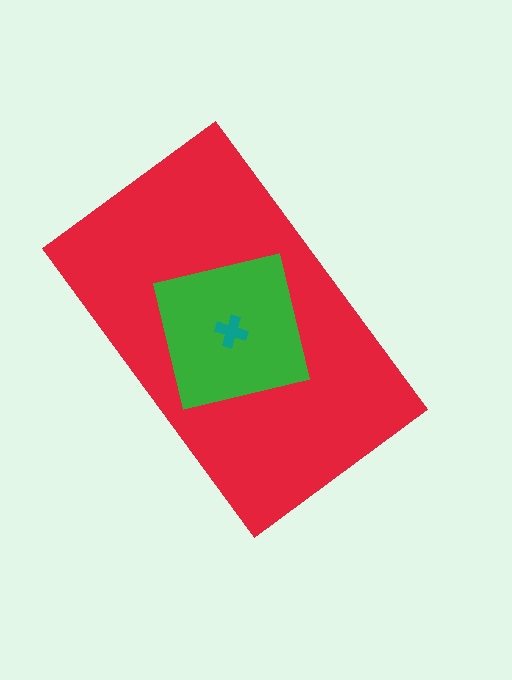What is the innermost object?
The teal cross.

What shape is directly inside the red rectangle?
The green square.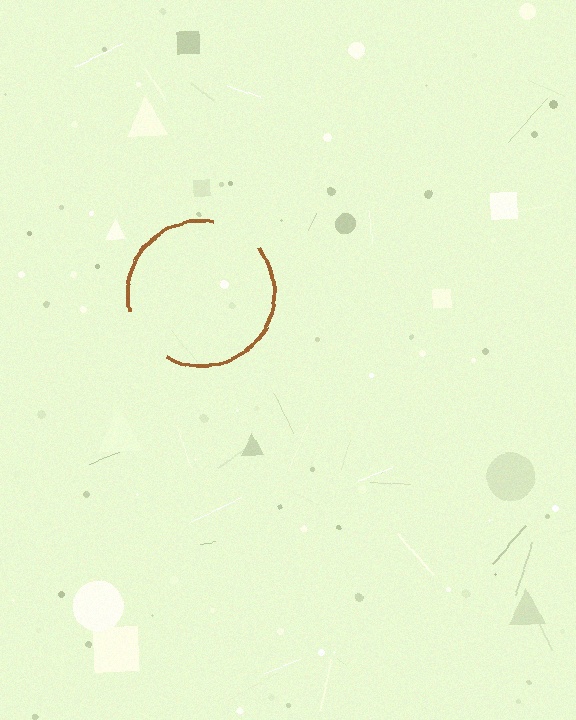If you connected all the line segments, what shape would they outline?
They would outline a circle.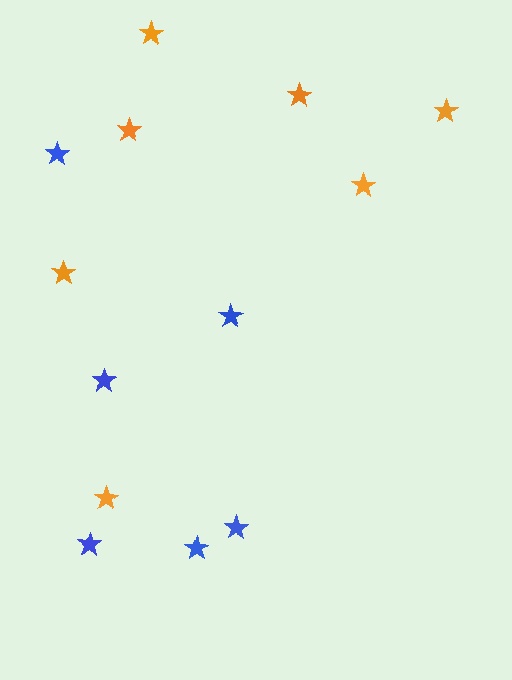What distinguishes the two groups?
There are 2 groups: one group of orange stars (7) and one group of blue stars (6).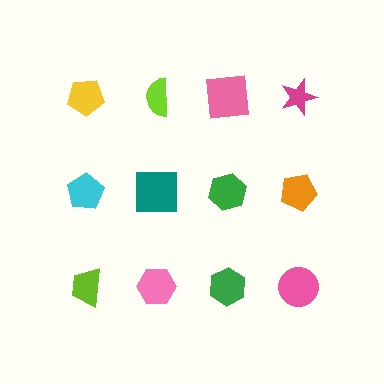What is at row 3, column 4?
A pink circle.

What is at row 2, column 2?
A teal square.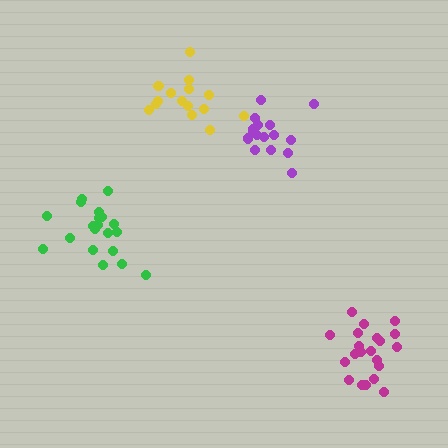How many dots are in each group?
Group 1: 20 dots, Group 2: 16 dots, Group 3: 15 dots, Group 4: 21 dots (72 total).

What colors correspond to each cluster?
The clusters are colored: green, purple, yellow, magenta.